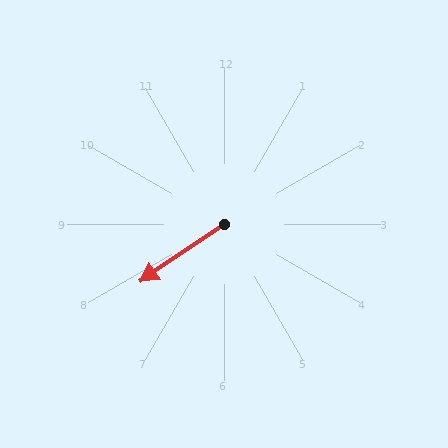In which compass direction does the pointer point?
Southwest.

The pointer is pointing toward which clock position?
Roughly 8 o'clock.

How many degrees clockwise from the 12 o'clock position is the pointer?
Approximately 236 degrees.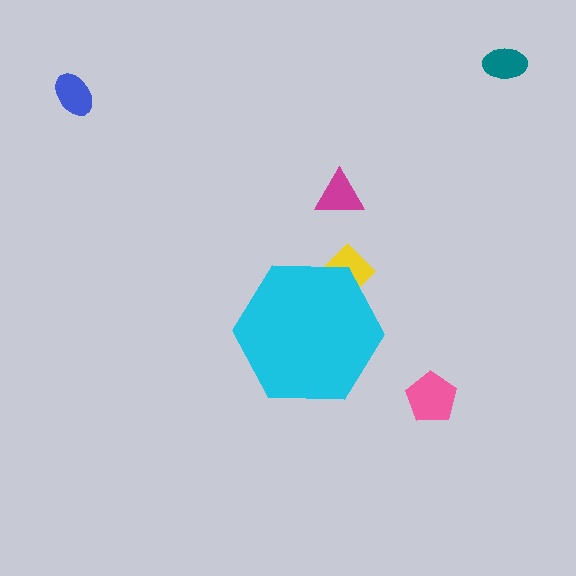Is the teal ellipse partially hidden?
No, the teal ellipse is fully visible.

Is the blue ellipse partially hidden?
No, the blue ellipse is fully visible.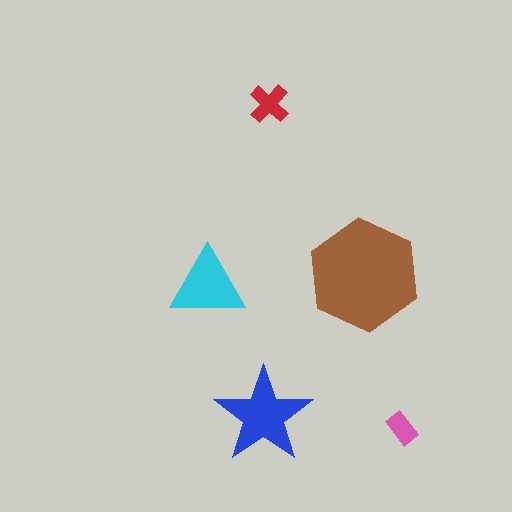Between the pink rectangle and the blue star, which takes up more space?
The blue star.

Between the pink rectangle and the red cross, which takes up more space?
The red cross.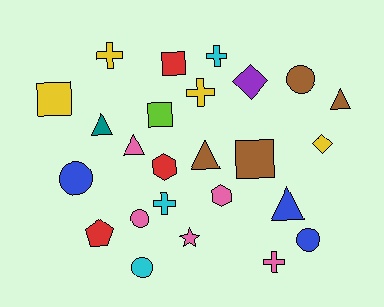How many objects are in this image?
There are 25 objects.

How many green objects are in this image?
There are no green objects.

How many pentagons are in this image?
There is 1 pentagon.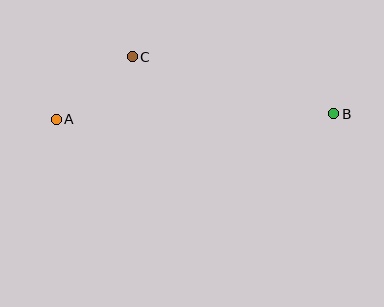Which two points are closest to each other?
Points A and C are closest to each other.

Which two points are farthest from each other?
Points A and B are farthest from each other.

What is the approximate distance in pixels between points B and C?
The distance between B and C is approximately 209 pixels.